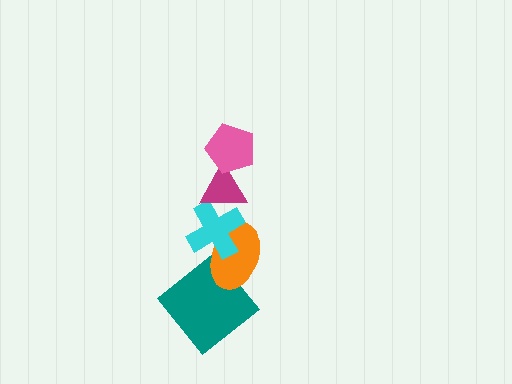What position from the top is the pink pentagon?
The pink pentagon is 1st from the top.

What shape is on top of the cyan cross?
The magenta triangle is on top of the cyan cross.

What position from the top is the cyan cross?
The cyan cross is 3rd from the top.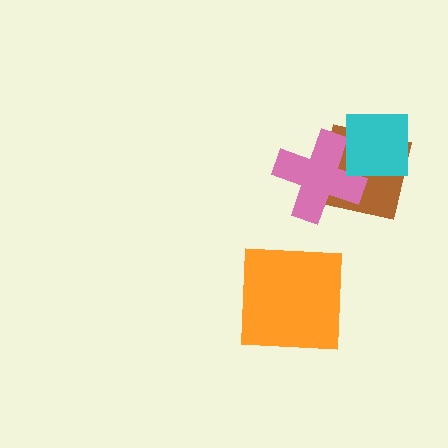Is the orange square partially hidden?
No, no other shape covers it.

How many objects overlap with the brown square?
2 objects overlap with the brown square.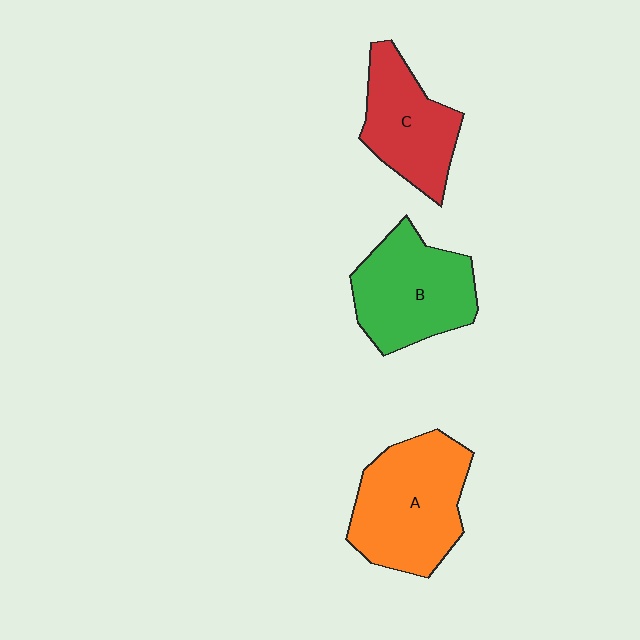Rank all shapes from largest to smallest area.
From largest to smallest: A (orange), B (green), C (red).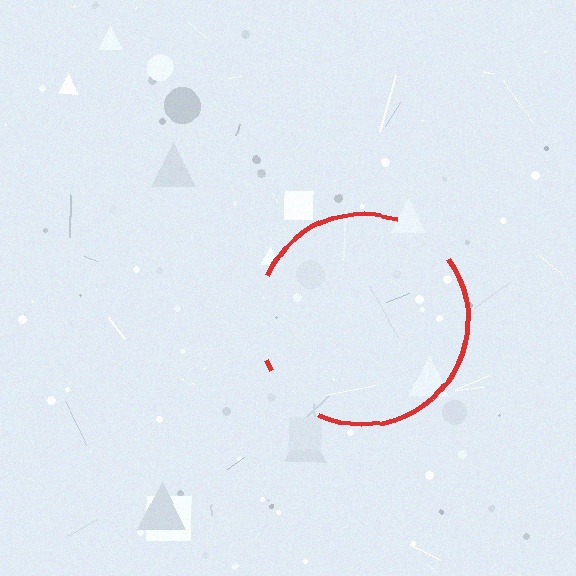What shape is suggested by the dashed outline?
The dashed outline suggests a circle.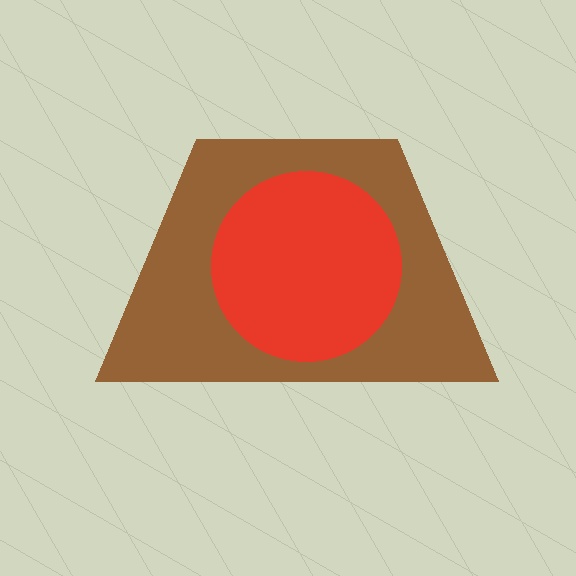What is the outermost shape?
The brown trapezoid.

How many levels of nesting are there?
2.